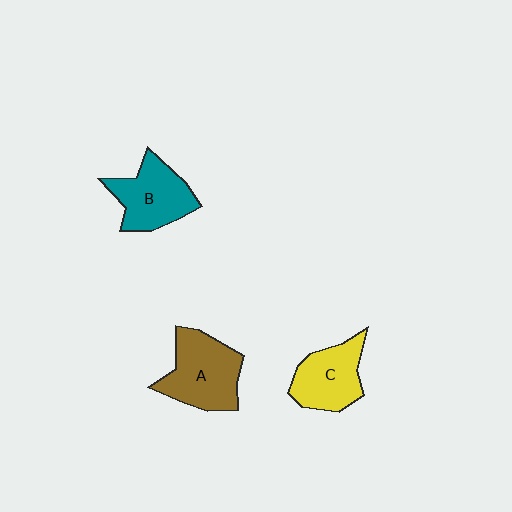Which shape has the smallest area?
Shape C (yellow).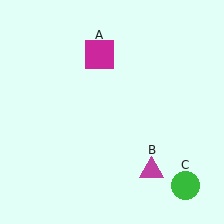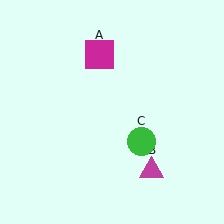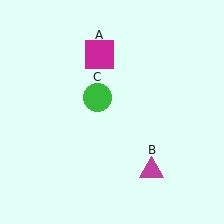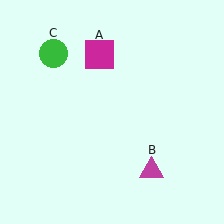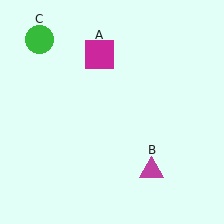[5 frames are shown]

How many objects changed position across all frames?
1 object changed position: green circle (object C).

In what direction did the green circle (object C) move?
The green circle (object C) moved up and to the left.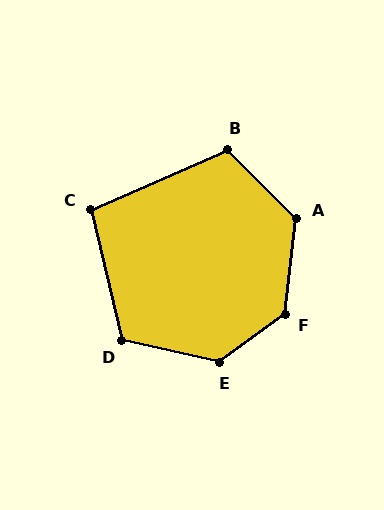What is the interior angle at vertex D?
Approximately 116 degrees (obtuse).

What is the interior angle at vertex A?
Approximately 128 degrees (obtuse).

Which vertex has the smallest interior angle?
C, at approximately 100 degrees.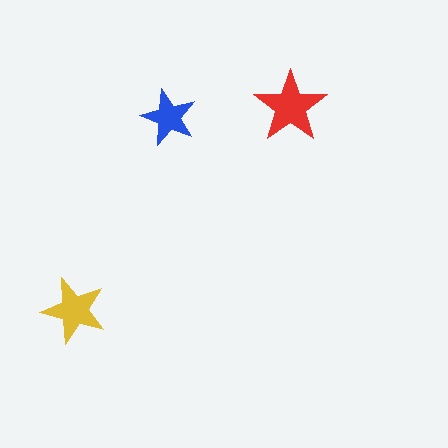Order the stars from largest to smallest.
the red one, the yellow one, the blue one.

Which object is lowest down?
The yellow star is bottommost.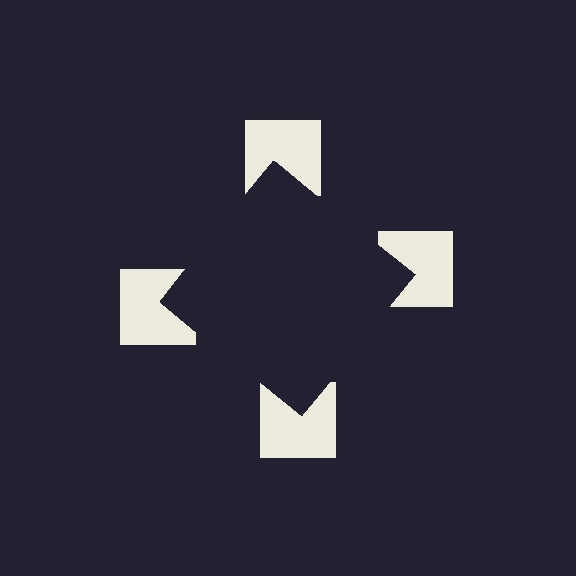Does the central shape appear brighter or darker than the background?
It typically appears slightly darker than the background, even though no actual brightness change is drawn.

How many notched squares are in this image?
There are 4 — one at each vertex of the illusory square.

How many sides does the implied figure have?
4 sides.